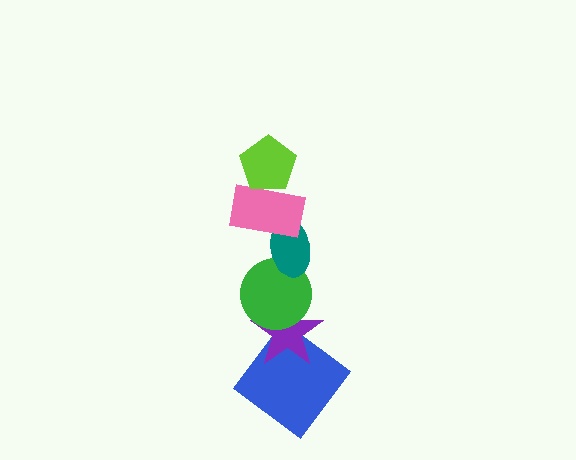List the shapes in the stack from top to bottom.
From top to bottom: the lime pentagon, the pink rectangle, the teal ellipse, the green circle, the purple star, the blue diamond.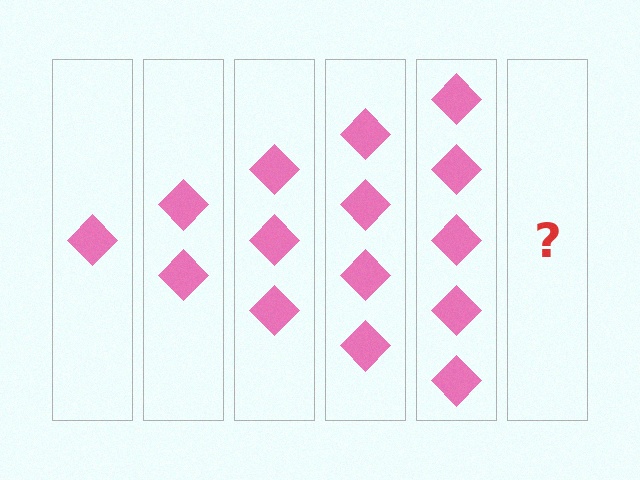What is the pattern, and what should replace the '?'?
The pattern is that each step adds one more diamond. The '?' should be 6 diamonds.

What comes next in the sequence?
The next element should be 6 diamonds.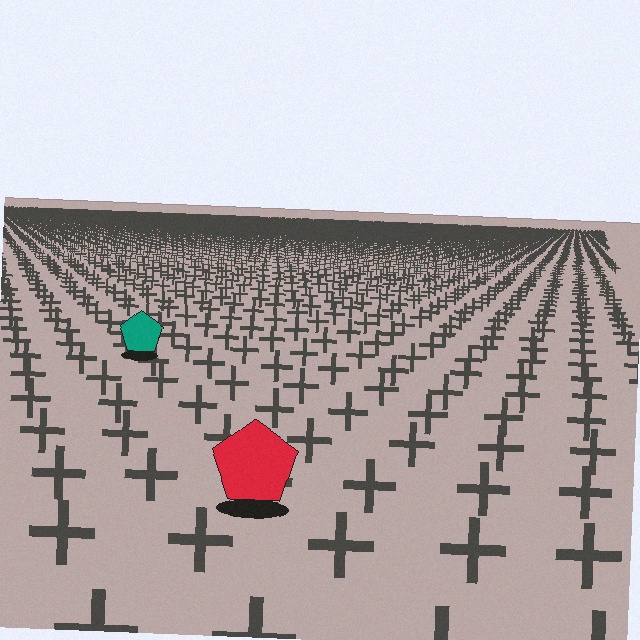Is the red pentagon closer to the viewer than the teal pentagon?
Yes. The red pentagon is closer — you can tell from the texture gradient: the ground texture is coarser near it.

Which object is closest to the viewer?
The red pentagon is closest. The texture marks near it are larger and more spread out.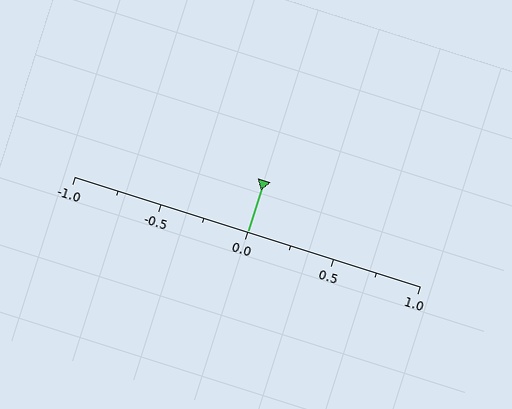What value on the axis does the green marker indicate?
The marker indicates approximately 0.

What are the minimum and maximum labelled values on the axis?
The axis runs from -1.0 to 1.0.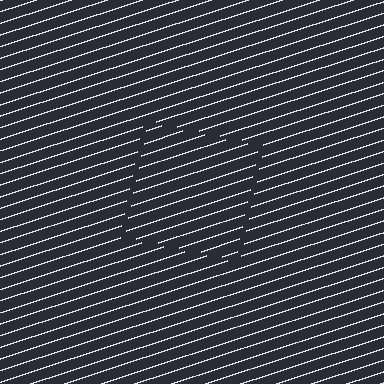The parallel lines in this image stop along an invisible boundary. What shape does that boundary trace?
An illusory square. The interior of the shape contains the same grating, shifted by half a period — the contour is defined by the phase discontinuity where line-ends from the inner and outer gratings abut.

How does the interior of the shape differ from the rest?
The interior of the shape contains the same grating, shifted by half a period — the contour is defined by the phase discontinuity where line-ends from the inner and outer gratings abut.